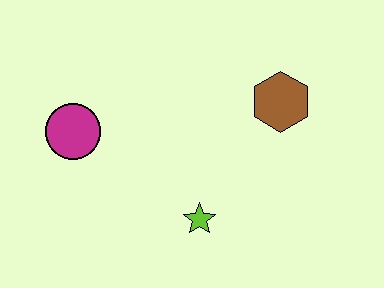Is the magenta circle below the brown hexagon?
Yes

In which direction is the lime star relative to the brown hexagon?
The lime star is below the brown hexagon.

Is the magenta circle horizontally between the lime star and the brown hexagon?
No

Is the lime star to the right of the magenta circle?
Yes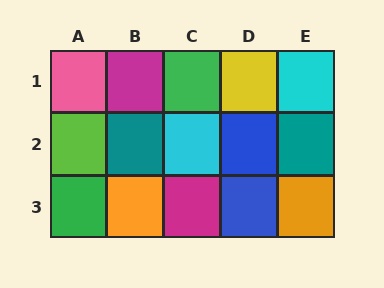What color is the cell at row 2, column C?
Cyan.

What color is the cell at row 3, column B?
Orange.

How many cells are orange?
2 cells are orange.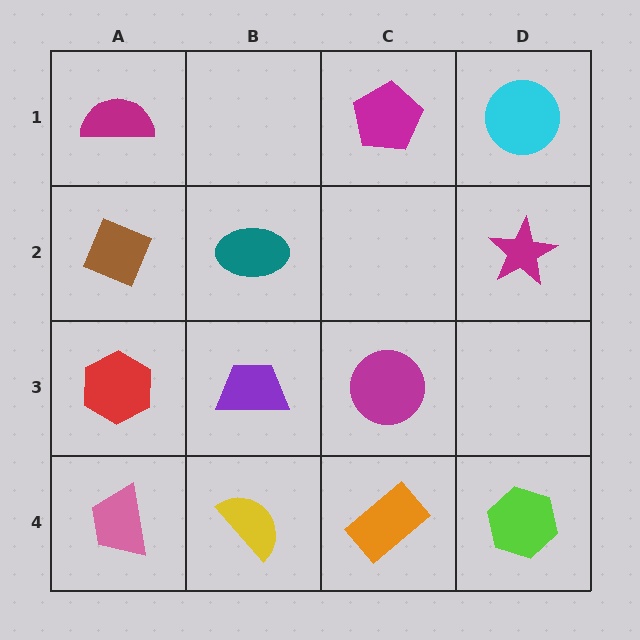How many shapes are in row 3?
3 shapes.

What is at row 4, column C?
An orange rectangle.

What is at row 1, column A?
A magenta semicircle.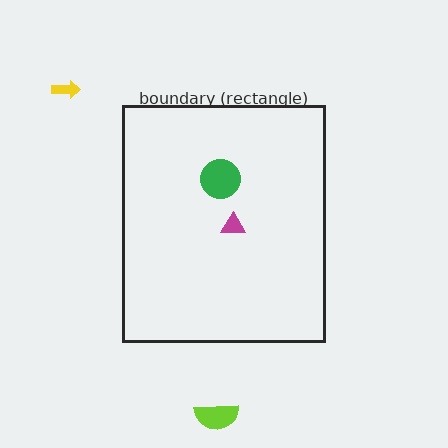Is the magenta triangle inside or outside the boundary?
Inside.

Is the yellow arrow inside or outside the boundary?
Outside.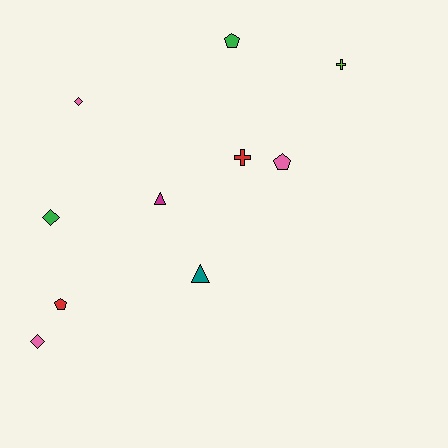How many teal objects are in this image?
There is 1 teal object.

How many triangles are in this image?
There are 2 triangles.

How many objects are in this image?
There are 10 objects.